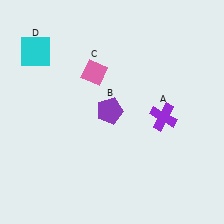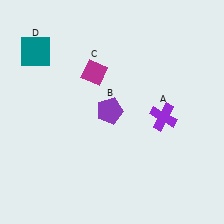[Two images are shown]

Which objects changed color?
C changed from pink to magenta. D changed from cyan to teal.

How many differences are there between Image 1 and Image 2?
There are 2 differences between the two images.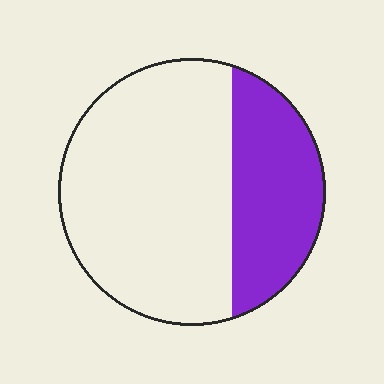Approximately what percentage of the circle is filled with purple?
Approximately 30%.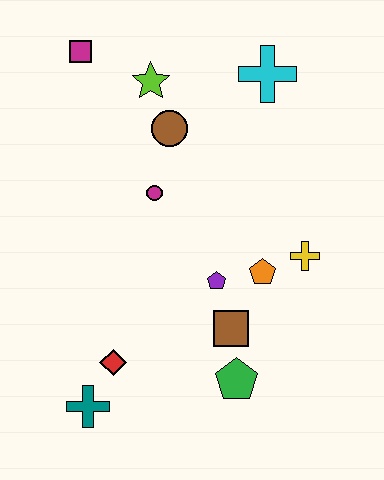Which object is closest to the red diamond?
The teal cross is closest to the red diamond.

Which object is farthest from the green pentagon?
The magenta square is farthest from the green pentagon.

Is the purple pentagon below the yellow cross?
Yes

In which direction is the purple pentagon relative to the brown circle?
The purple pentagon is below the brown circle.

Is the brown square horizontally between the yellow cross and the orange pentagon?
No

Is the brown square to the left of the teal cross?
No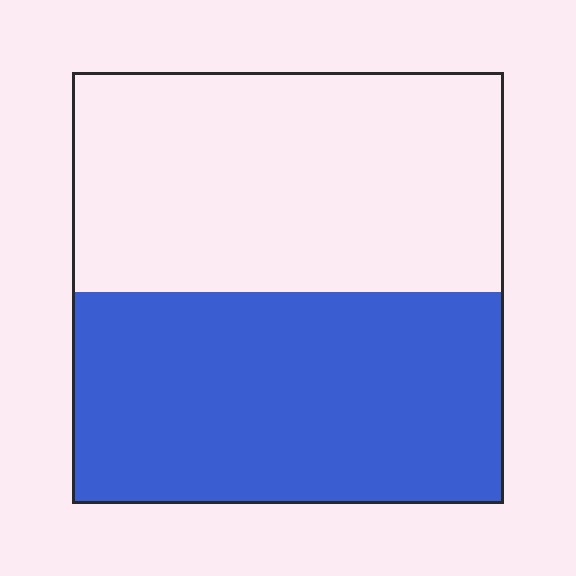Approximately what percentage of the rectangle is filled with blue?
Approximately 50%.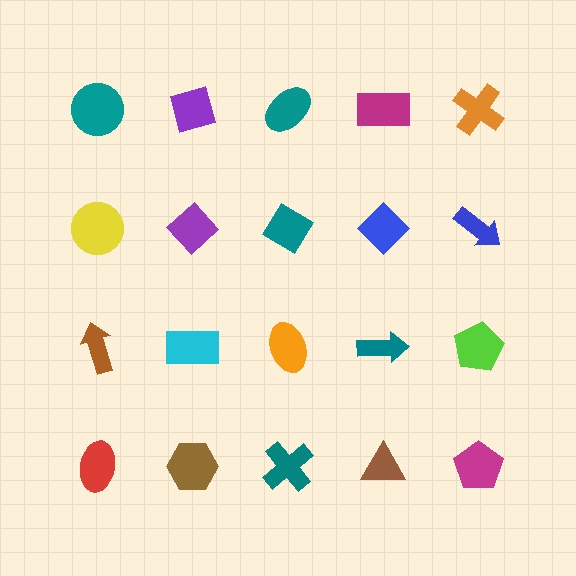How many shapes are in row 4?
5 shapes.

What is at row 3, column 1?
A brown arrow.